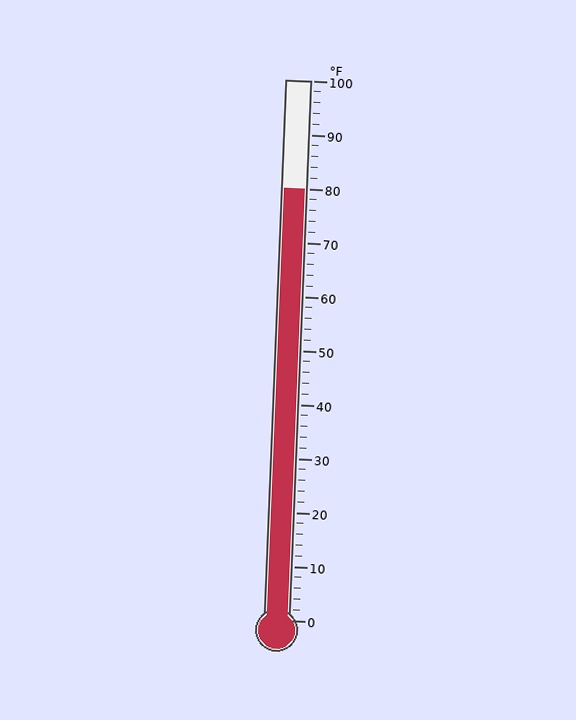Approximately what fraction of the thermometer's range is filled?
The thermometer is filled to approximately 80% of its range.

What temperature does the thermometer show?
The thermometer shows approximately 80°F.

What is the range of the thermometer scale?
The thermometer scale ranges from 0°F to 100°F.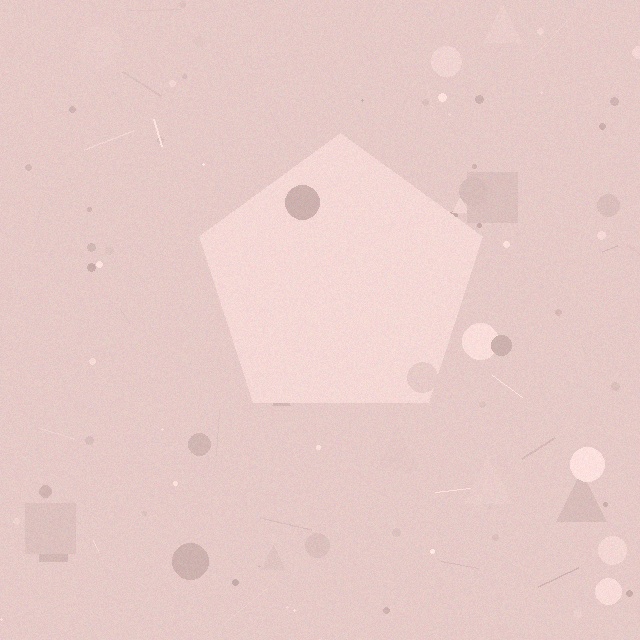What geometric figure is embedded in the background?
A pentagon is embedded in the background.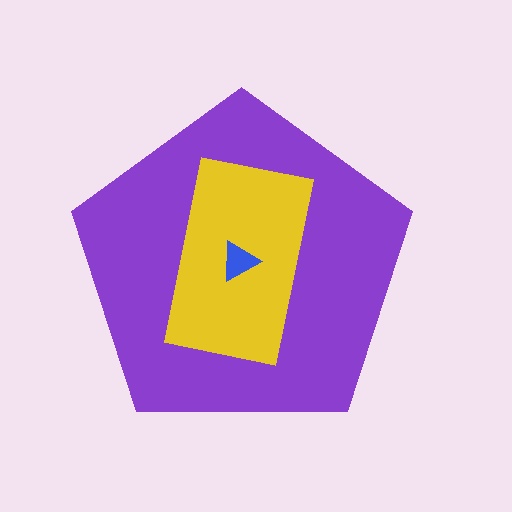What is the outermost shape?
The purple pentagon.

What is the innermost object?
The blue triangle.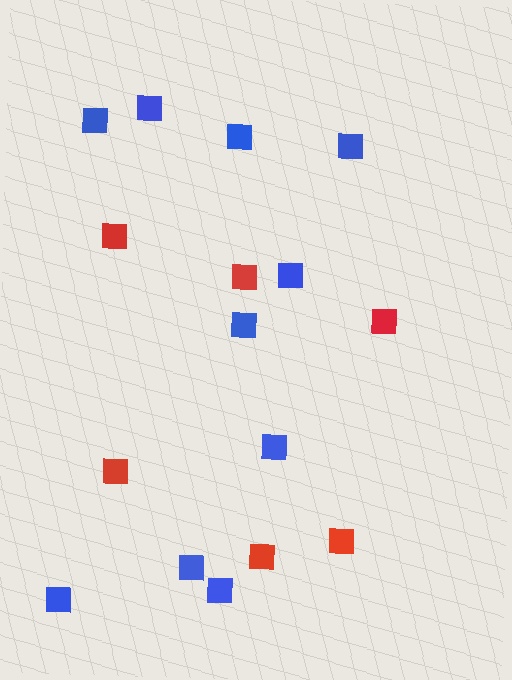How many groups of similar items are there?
There are 2 groups: one group of blue squares (10) and one group of red squares (6).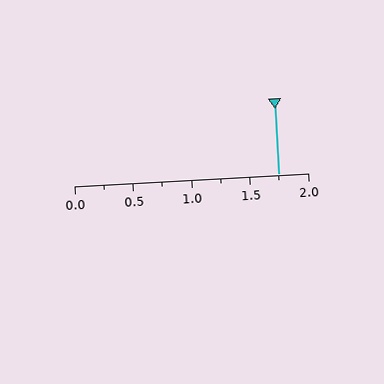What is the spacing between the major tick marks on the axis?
The major ticks are spaced 0.5 apart.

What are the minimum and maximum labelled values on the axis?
The axis runs from 0.0 to 2.0.